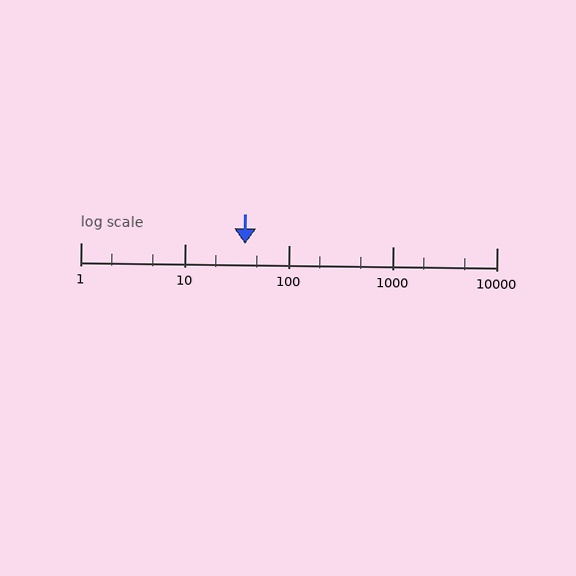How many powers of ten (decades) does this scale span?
The scale spans 4 decades, from 1 to 10000.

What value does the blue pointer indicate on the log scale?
The pointer indicates approximately 38.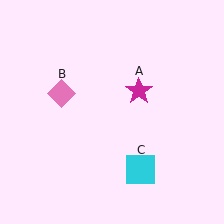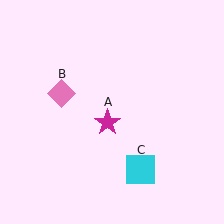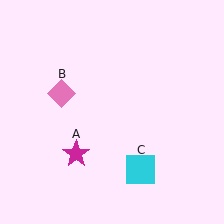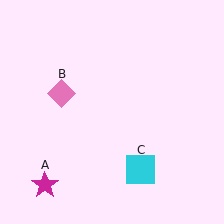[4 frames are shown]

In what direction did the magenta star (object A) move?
The magenta star (object A) moved down and to the left.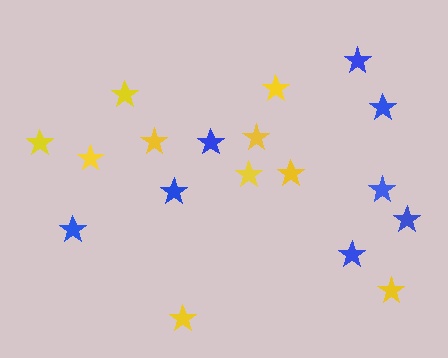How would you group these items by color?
There are 2 groups: one group of blue stars (8) and one group of yellow stars (10).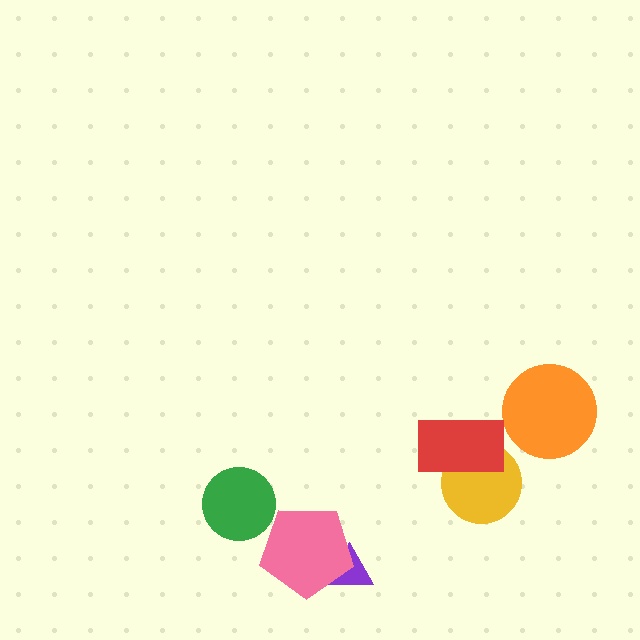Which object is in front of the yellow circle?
The red rectangle is in front of the yellow circle.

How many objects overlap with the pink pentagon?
1 object overlaps with the pink pentagon.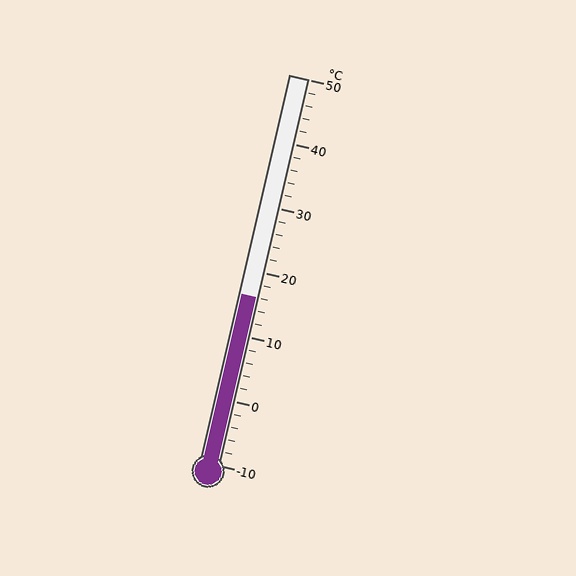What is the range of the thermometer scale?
The thermometer scale ranges from -10°C to 50°C.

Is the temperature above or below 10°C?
The temperature is above 10°C.